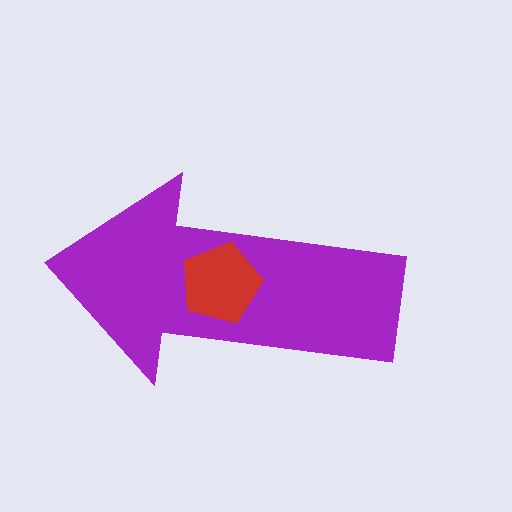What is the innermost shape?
The red pentagon.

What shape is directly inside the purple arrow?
The red pentagon.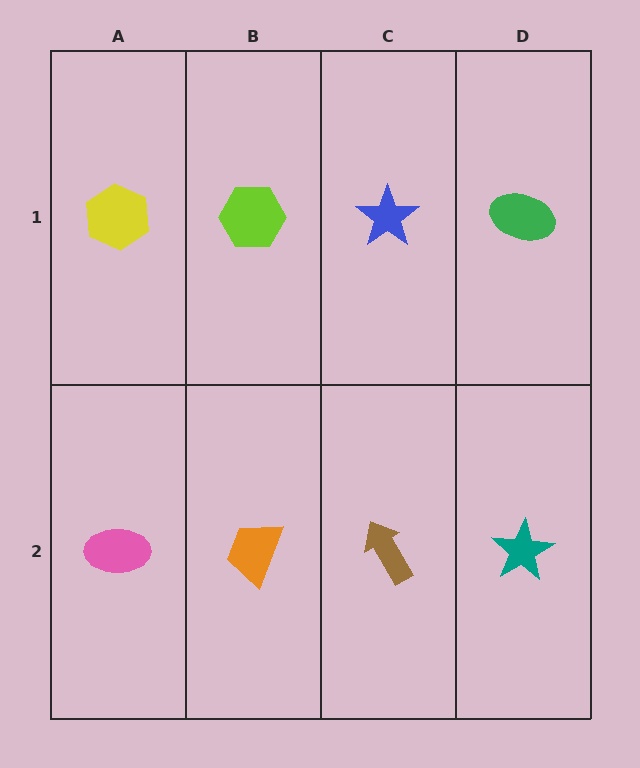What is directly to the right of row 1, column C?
A green ellipse.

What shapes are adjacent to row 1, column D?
A teal star (row 2, column D), a blue star (row 1, column C).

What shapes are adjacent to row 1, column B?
An orange trapezoid (row 2, column B), a yellow hexagon (row 1, column A), a blue star (row 1, column C).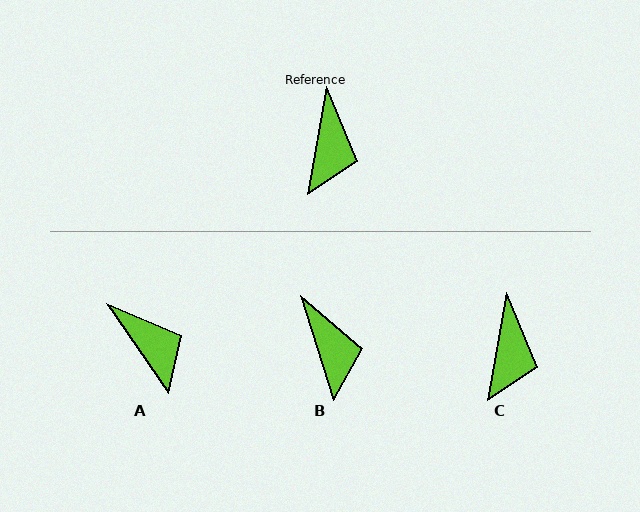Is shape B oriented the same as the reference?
No, it is off by about 27 degrees.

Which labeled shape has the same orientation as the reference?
C.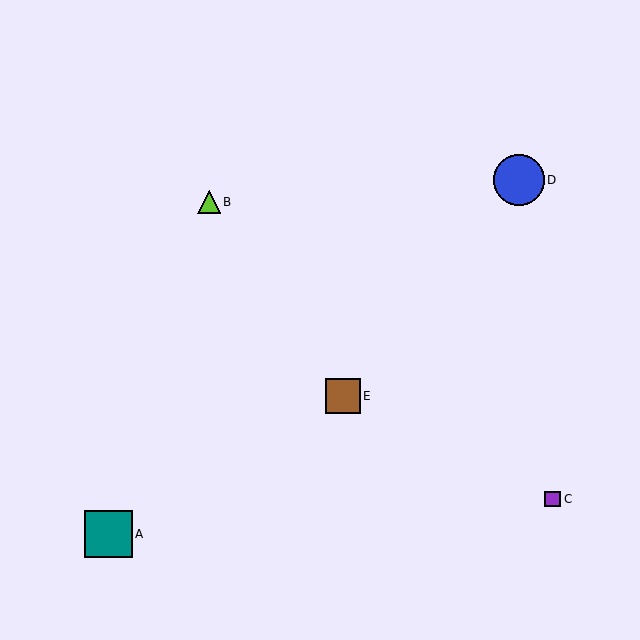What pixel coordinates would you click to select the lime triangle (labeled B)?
Click at (209, 202) to select the lime triangle B.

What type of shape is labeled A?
Shape A is a teal square.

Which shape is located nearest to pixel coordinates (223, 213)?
The lime triangle (labeled B) at (209, 202) is nearest to that location.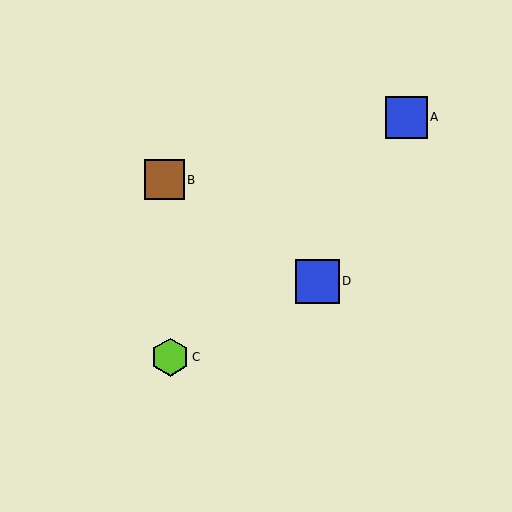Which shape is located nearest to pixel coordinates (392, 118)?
The blue square (labeled A) at (406, 117) is nearest to that location.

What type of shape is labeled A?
Shape A is a blue square.